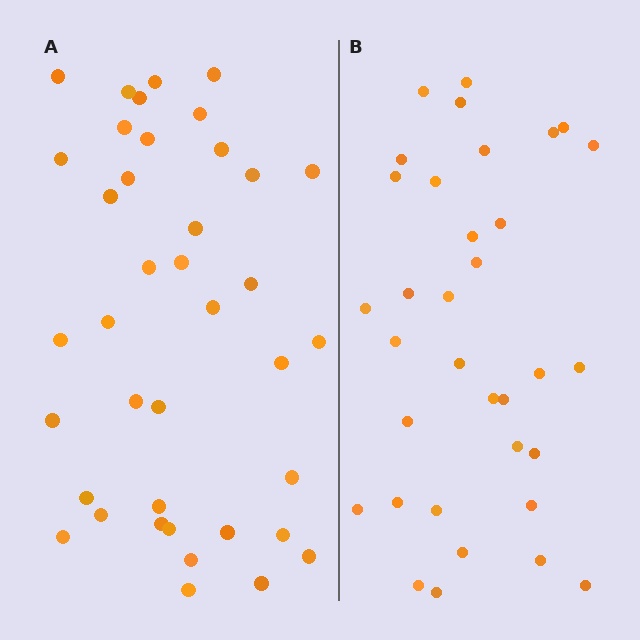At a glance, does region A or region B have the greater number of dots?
Region A (the left region) has more dots.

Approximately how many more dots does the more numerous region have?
Region A has about 5 more dots than region B.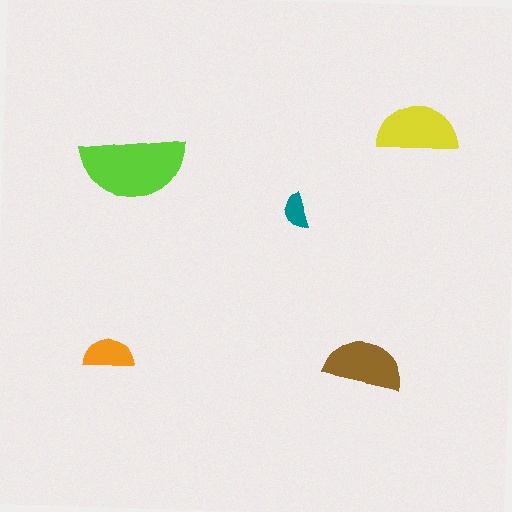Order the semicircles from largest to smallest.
the lime one, the yellow one, the brown one, the orange one, the teal one.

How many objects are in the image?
There are 5 objects in the image.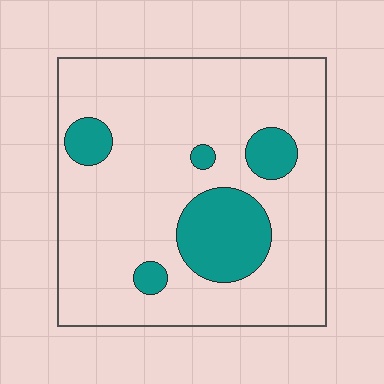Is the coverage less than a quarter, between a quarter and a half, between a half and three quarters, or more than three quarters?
Less than a quarter.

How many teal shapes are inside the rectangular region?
5.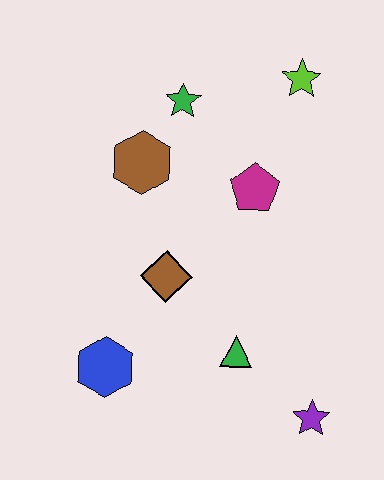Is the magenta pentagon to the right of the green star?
Yes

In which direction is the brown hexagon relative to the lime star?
The brown hexagon is to the left of the lime star.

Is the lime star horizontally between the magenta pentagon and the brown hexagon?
No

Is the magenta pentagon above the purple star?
Yes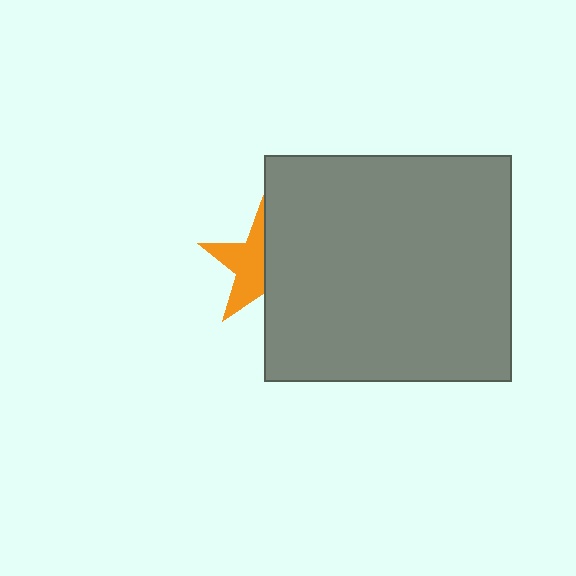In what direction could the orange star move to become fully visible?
The orange star could move left. That would shift it out from behind the gray rectangle entirely.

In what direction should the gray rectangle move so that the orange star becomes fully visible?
The gray rectangle should move right. That is the shortest direction to clear the overlap and leave the orange star fully visible.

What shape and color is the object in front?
The object in front is a gray rectangle.